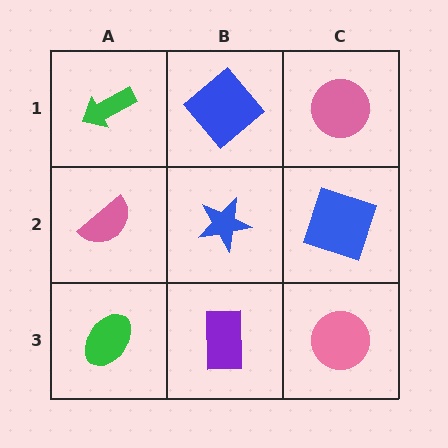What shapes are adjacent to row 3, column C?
A blue square (row 2, column C), a purple rectangle (row 3, column B).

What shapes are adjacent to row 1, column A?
A pink semicircle (row 2, column A), a blue diamond (row 1, column B).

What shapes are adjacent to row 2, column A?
A green arrow (row 1, column A), a green ellipse (row 3, column A), a blue star (row 2, column B).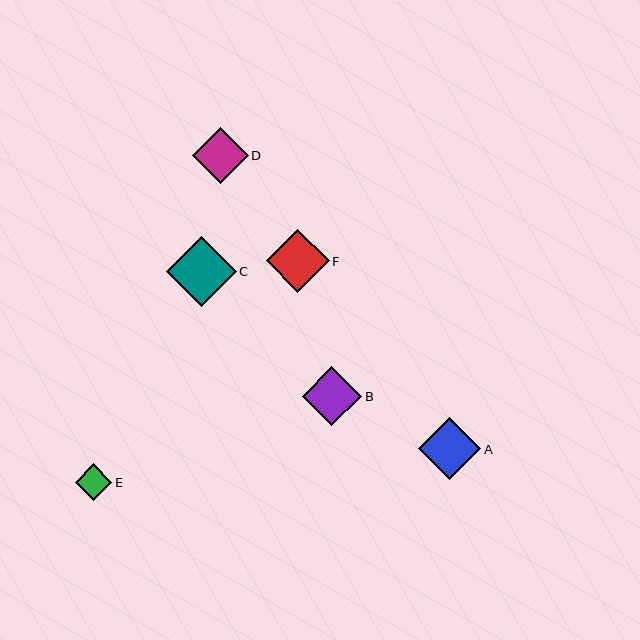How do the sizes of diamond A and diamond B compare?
Diamond A and diamond B are approximately the same size.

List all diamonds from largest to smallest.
From largest to smallest: C, F, A, B, D, E.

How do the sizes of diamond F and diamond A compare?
Diamond F and diamond A are approximately the same size.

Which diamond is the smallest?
Diamond E is the smallest with a size of approximately 37 pixels.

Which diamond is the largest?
Diamond C is the largest with a size of approximately 70 pixels.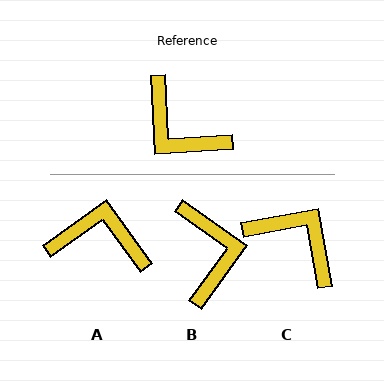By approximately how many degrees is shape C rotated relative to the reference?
Approximately 173 degrees clockwise.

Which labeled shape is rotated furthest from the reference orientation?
C, about 173 degrees away.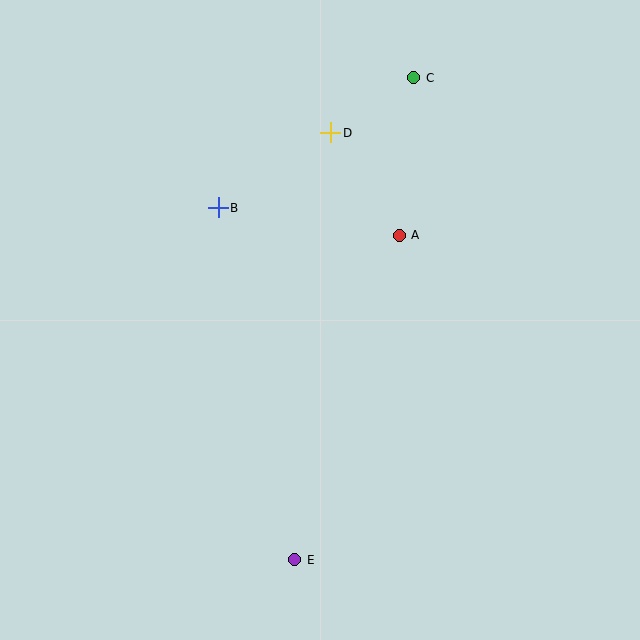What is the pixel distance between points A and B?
The distance between A and B is 183 pixels.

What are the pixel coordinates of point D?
Point D is at (331, 133).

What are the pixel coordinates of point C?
Point C is at (414, 78).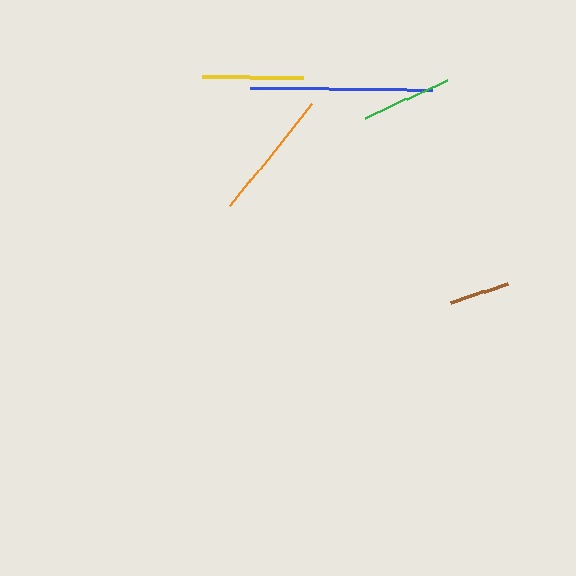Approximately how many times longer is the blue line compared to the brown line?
The blue line is approximately 3.0 times the length of the brown line.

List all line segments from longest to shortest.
From longest to shortest: blue, orange, yellow, green, brown.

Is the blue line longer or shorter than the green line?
The blue line is longer than the green line.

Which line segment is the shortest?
The brown line is the shortest at approximately 60 pixels.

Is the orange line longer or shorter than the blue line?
The blue line is longer than the orange line.